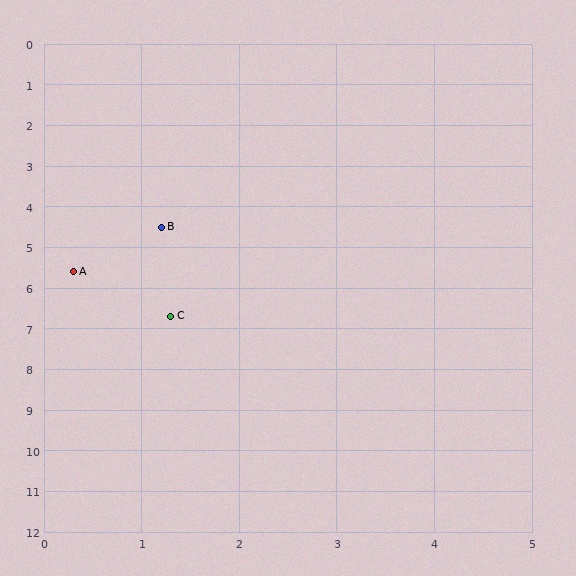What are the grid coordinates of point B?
Point B is at approximately (1.2, 4.5).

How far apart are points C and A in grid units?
Points C and A are about 1.5 grid units apart.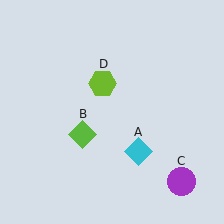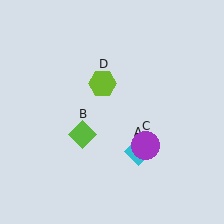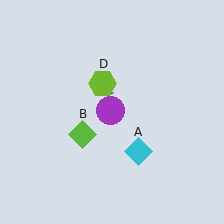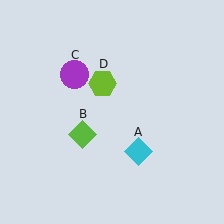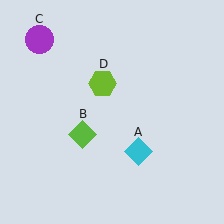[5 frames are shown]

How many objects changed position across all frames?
1 object changed position: purple circle (object C).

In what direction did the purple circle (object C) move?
The purple circle (object C) moved up and to the left.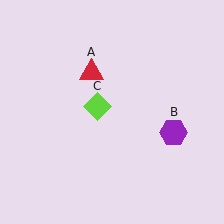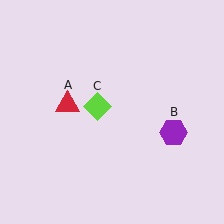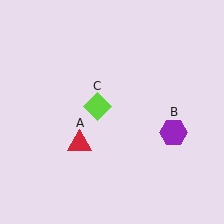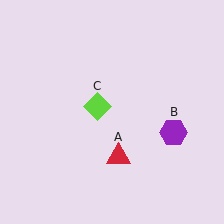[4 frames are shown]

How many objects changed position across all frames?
1 object changed position: red triangle (object A).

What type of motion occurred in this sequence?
The red triangle (object A) rotated counterclockwise around the center of the scene.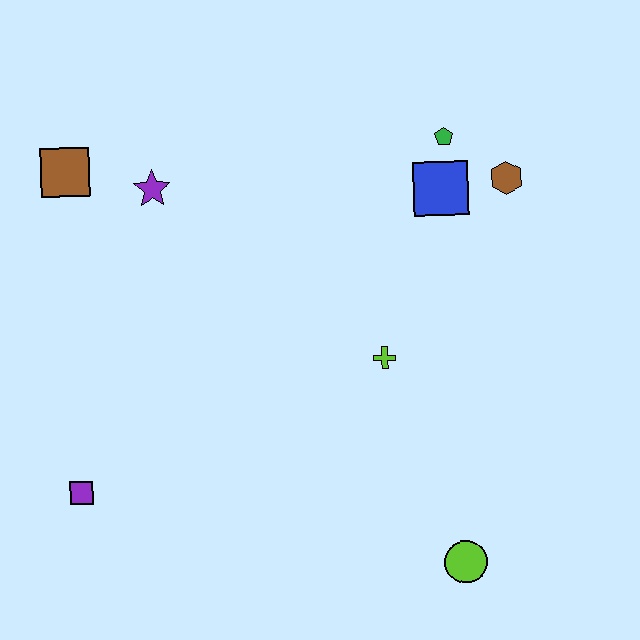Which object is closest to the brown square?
The purple star is closest to the brown square.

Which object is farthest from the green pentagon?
The purple square is farthest from the green pentagon.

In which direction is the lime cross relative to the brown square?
The lime cross is to the right of the brown square.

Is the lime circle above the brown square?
No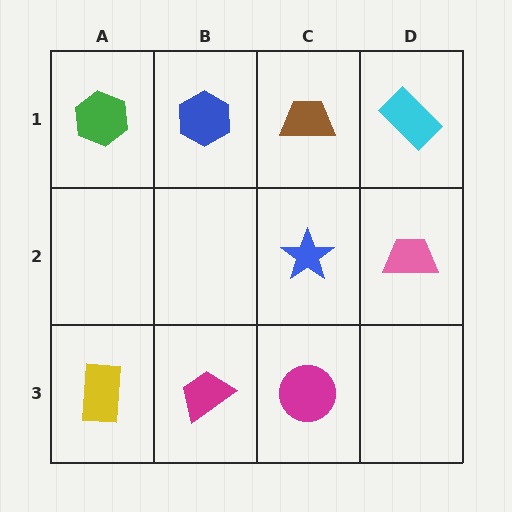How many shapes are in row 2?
2 shapes.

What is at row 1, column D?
A cyan rectangle.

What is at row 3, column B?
A magenta trapezoid.